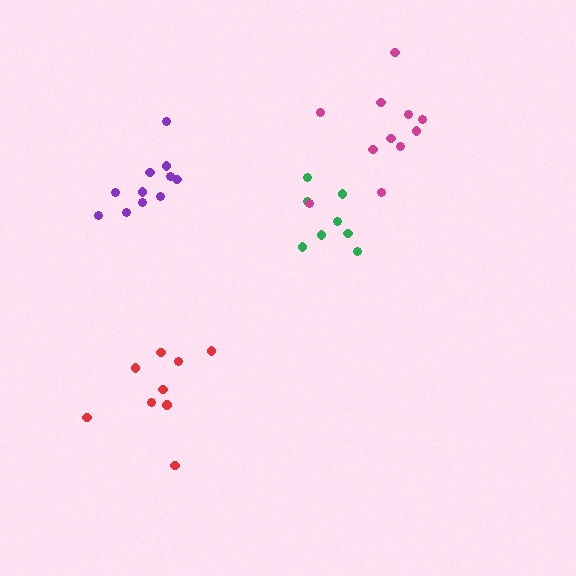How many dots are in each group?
Group 1: 11 dots, Group 2: 8 dots, Group 3: 9 dots, Group 4: 11 dots (39 total).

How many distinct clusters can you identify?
There are 4 distinct clusters.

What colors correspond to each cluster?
The clusters are colored: purple, green, red, magenta.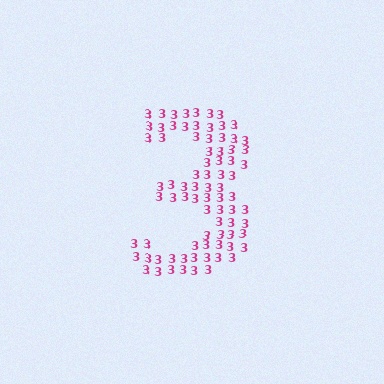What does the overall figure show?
The overall figure shows the digit 3.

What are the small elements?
The small elements are digit 3's.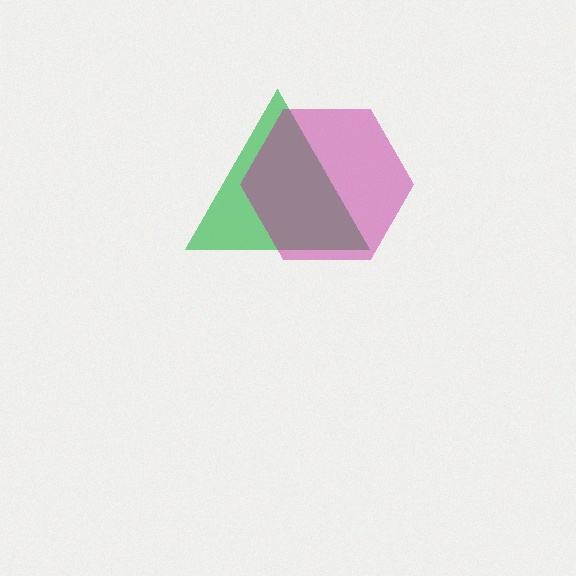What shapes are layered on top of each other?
The layered shapes are: a green triangle, a magenta hexagon.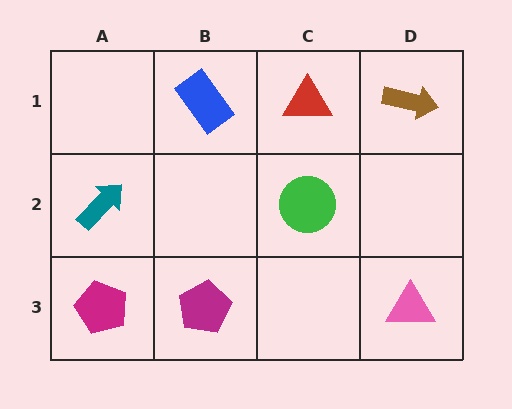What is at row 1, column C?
A red triangle.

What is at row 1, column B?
A blue rectangle.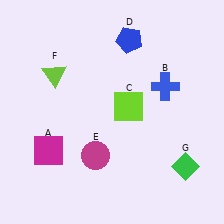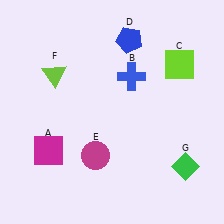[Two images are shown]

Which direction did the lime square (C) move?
The lime square (C) moved right.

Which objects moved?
The objects that moved are: the blue cross (B), the lime square (C).